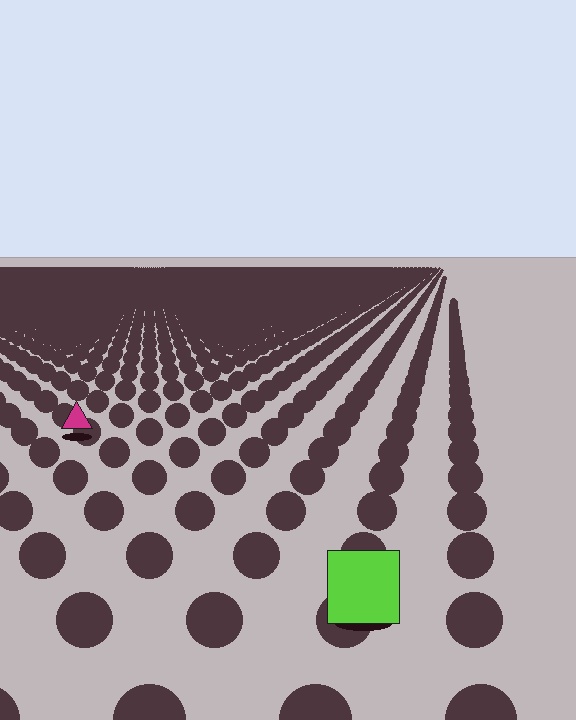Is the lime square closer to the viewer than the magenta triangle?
Yes. The lime square is closer — you can tell from the texture gradient: the ground texture is coarser near it.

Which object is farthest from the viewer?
The magenta triangle is farthest from the viewer. It appears smaller and the ground texture around it is denser.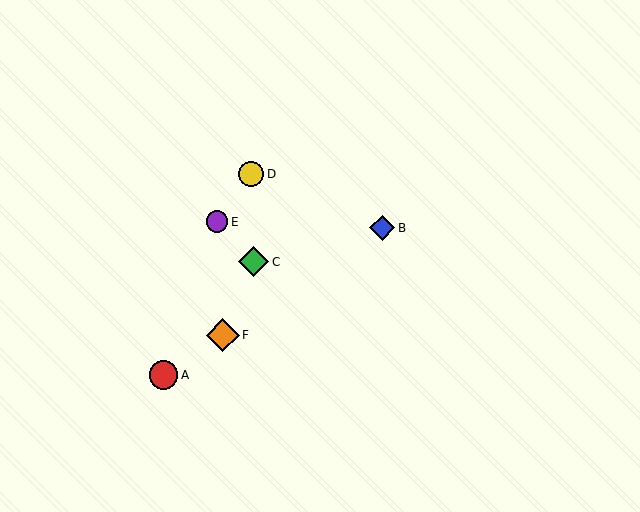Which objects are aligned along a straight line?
Objects A, B, F are aligned along a straight line.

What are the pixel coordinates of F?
Object F is at (223, 335).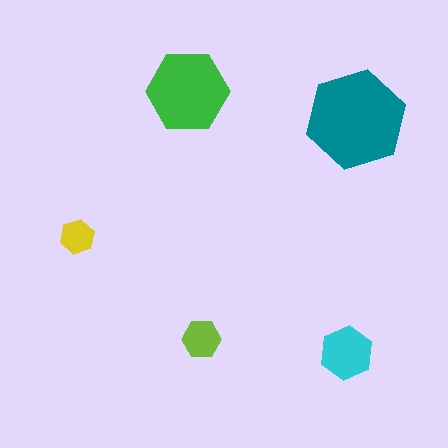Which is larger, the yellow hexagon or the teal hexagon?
The teal one.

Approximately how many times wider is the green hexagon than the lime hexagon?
About 2 times wider.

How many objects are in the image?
There are 5 objects in the image.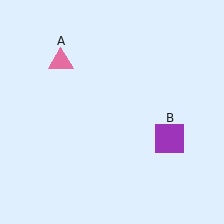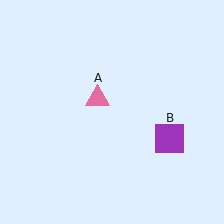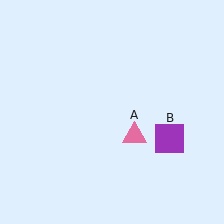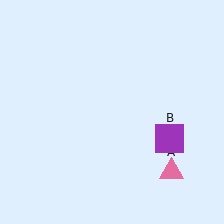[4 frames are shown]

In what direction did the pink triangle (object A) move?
The pink triangle (object A) moved down and to the right.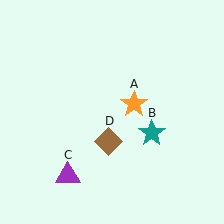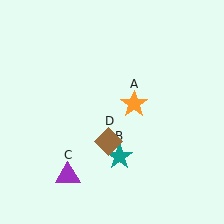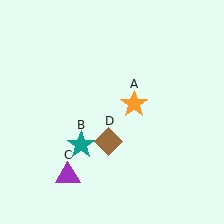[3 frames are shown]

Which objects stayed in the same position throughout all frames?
Orange star (object A) and purple triangle (object C) and brown diamond (object D) remained stationary.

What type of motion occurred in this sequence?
The teal star (object B) rotated clockwise around the center of the scene.